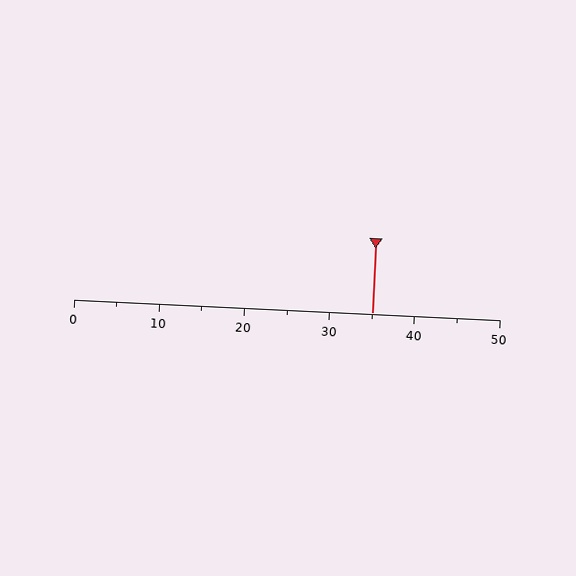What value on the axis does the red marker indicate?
The marker indicates approximately 35.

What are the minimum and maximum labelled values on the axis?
The axis runs from 0 to 50.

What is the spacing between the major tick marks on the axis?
The major ticks are spaced 10 apart.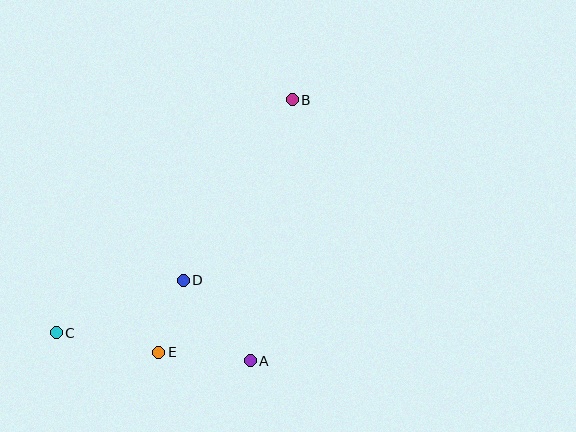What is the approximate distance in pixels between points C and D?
The distance between C and D is approximately 137 pixels.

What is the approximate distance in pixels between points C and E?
The distance between C and E is approximately 104 pixels.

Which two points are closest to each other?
Points D and E are closest to each other.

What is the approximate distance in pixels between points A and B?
The distance between A and B is approximately 264 pixels.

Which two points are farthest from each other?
Points B and C are farthest from each other.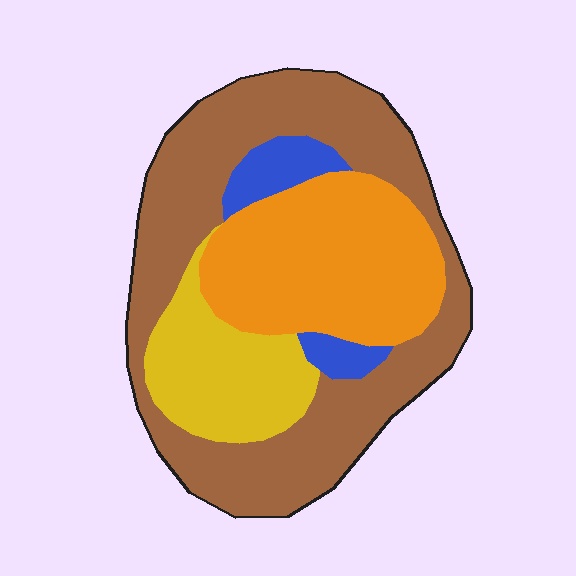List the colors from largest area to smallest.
From largest to smallest: brown, orange, yellow, blue.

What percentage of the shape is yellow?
Yellow takes up about one sixth (1/6) of the shape.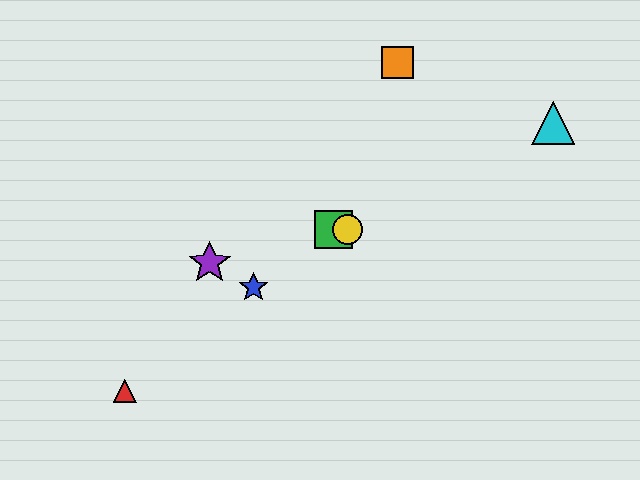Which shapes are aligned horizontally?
The green square, the yellow circle are aligned horizontally.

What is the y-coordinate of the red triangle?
The red triangle is at y≈391.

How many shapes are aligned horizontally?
2 shapes (the green square, the yellow circle) are aligned horizontally.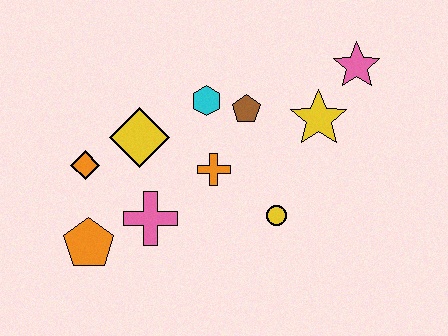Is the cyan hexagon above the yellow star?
Yes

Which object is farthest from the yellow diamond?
The pink star is farthest from the yellow diamond.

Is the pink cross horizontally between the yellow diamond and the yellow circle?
Yes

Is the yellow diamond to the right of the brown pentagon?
No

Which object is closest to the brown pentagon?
The cyan hexagon is closest to the brown pentagon.